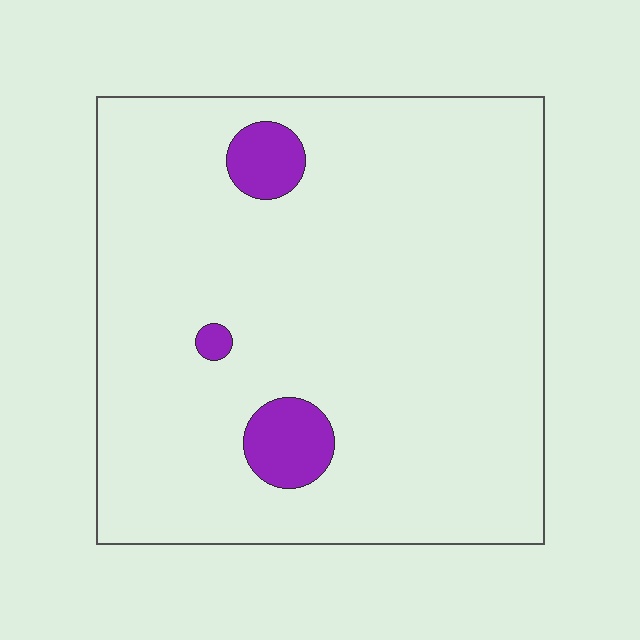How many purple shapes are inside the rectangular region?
3.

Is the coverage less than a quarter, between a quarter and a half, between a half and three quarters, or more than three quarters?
Less than a quarter.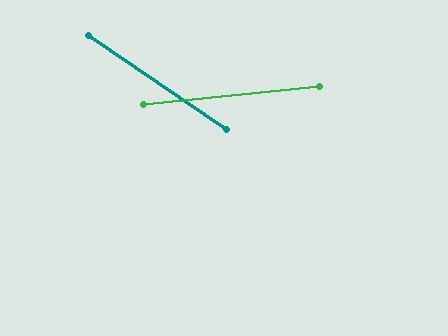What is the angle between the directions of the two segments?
Approximately 40 degrees.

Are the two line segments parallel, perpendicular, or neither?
Neither parallel nor perpendicular — they differ by about 40°.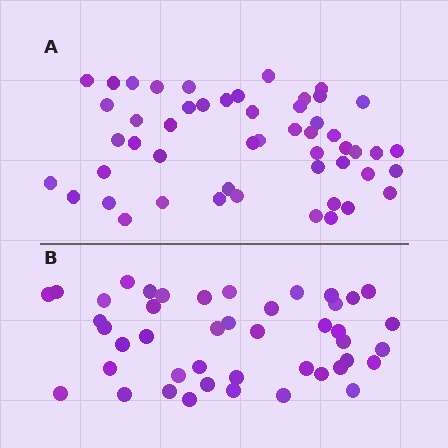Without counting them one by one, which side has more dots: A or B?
Region A (the top region) has more dots.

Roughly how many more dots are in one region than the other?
Region A has roughly 8 or so more dots than region B.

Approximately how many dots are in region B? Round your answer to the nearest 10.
About 40 dots. (The exact count is 44, which rounds to 40.)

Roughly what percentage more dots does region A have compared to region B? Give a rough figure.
About 15% more.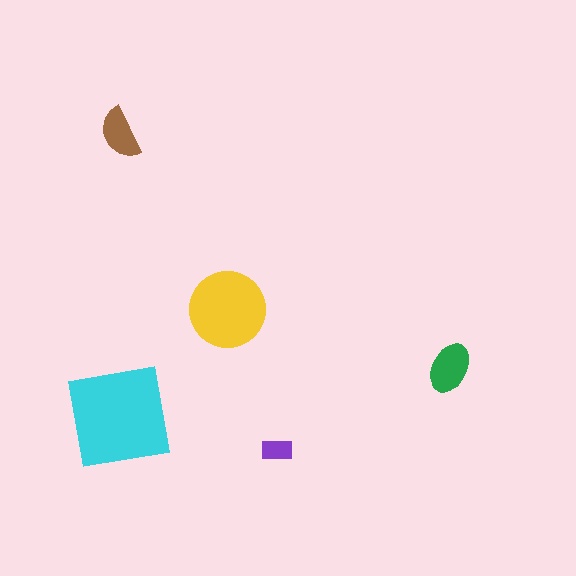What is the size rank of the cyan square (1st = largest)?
1st.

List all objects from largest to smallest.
The cyan square, the yellow circle, the green ellipse, the brown semicircle, the purple rectangle.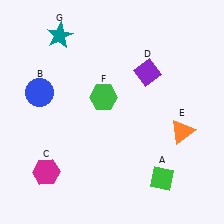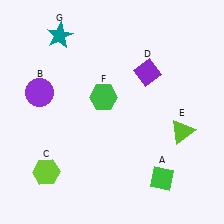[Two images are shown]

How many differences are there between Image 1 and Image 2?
There are 3 differences between the two images.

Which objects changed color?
B changed from blue to purple. C changed from magenta to lime. E changed from orange to lime.